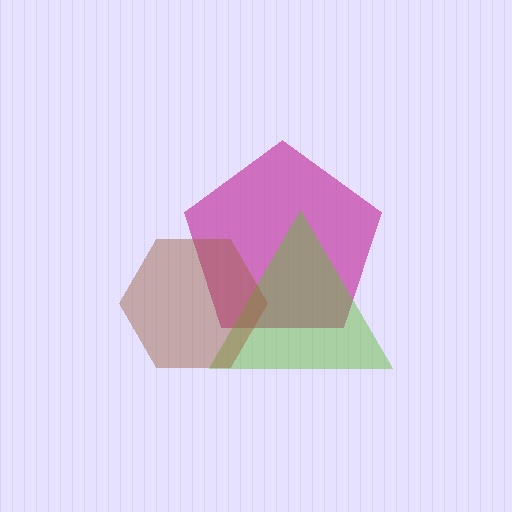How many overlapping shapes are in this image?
There are 3 overlapping shapes in the image.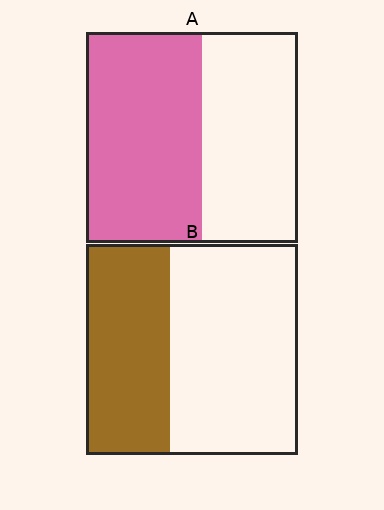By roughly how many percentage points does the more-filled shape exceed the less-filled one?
By roughly 15 percentage points (A over B).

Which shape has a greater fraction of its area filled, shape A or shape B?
Shape A.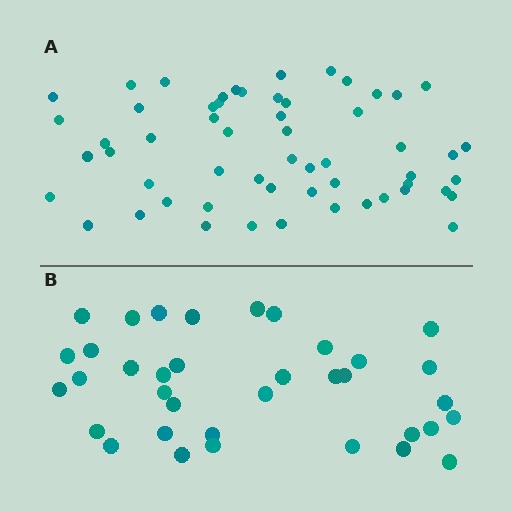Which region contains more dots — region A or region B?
Region A (the top region) has more dots.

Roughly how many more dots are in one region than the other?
Region A has approximately 20 more dots than region B.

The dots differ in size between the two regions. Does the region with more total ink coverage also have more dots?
No. Region B has more total ink coverage because its dots are larger, but region A actually contains more individual dots. Total area can be misleading — the number of items is what matters here.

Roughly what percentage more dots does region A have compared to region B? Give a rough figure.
About 60% more.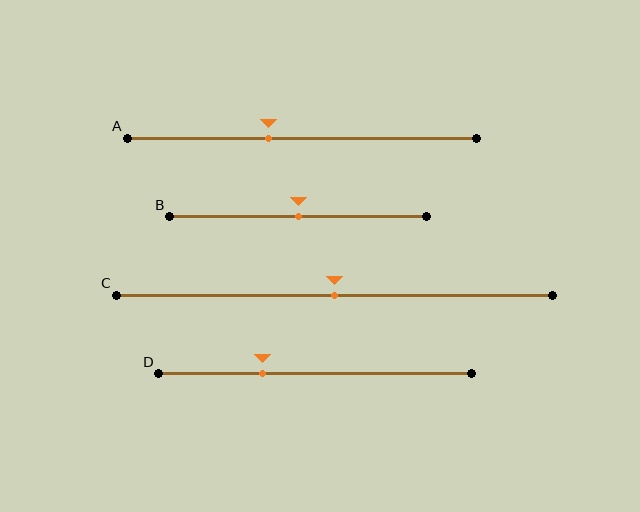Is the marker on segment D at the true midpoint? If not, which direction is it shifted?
No, the marker on segment D is shifted to the left by about 17% of the segment length.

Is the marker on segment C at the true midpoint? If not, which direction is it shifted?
Yes, the marker on segment C is at the true midpoint.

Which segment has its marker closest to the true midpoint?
Segment B has its marker closest to the true midpoint.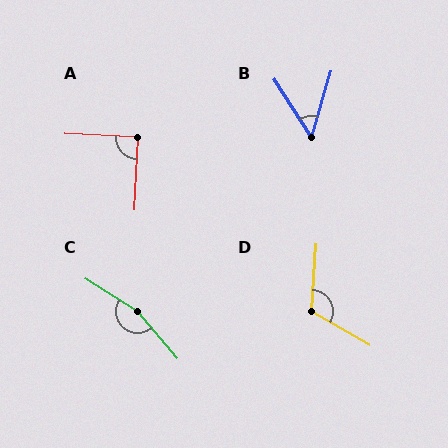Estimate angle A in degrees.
Approximately 90 degrees.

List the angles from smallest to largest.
B (49°), A (90°), D (116°), C (162°).